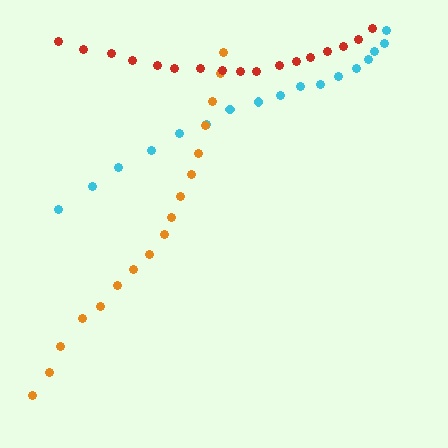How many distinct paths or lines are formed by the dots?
There are 3 distinct paths.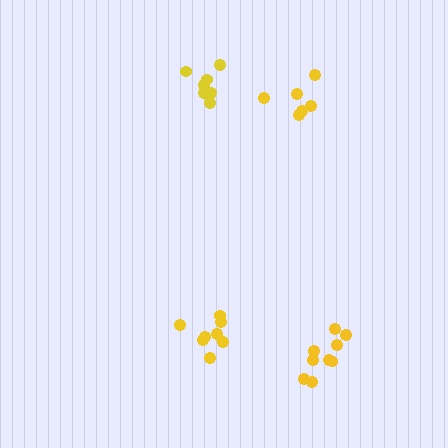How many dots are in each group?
Group 1: 8 dots, Group 2: 6 dots, Group 3: 7 dots, Group 4: 9 dots (30 total).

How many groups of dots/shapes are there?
There are 4 groups.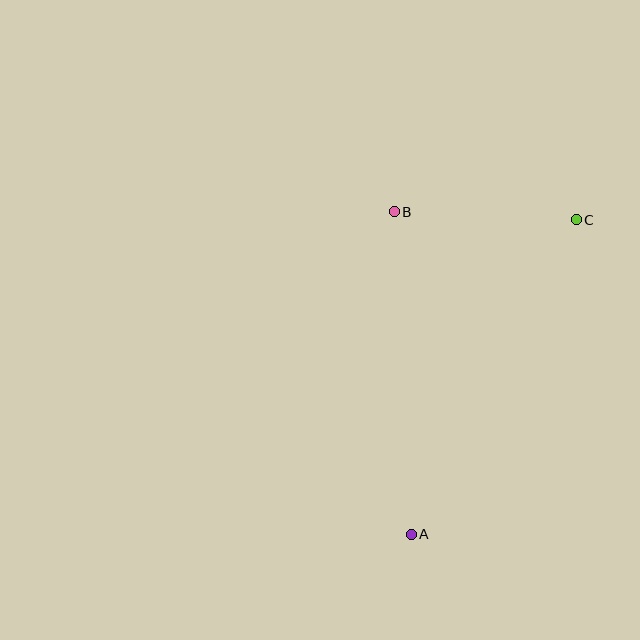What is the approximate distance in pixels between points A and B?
The distance between A and B is approximately 323 pixels.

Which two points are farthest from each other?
Points A and C are farthest from each other.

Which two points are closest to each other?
Points B and C are closest to each other.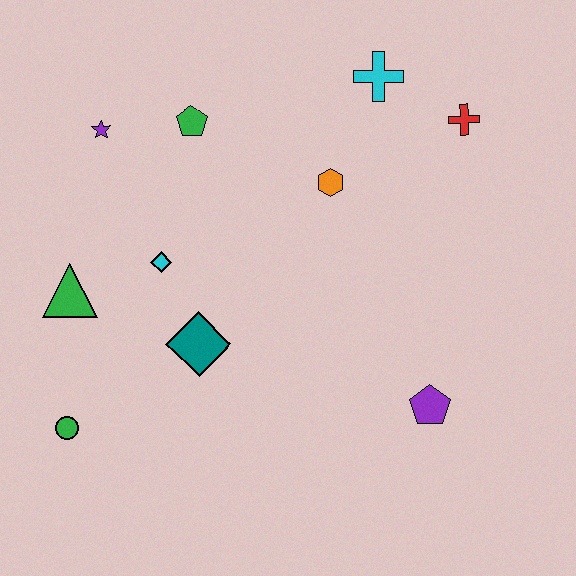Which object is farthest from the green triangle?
The red cross is farthest from the green triangle.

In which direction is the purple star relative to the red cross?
The purple star is to the left of the red cross.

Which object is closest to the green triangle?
The cyan diamond is closest to the green triangle.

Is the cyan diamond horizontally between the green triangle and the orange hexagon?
Yes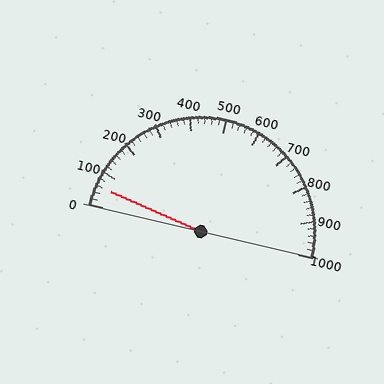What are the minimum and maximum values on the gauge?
The gauge ranges from 0 to 1000.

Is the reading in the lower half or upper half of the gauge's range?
The reading is in the lower half of the range (0 to 1000).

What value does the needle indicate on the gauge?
The needle indicates approximately 60.